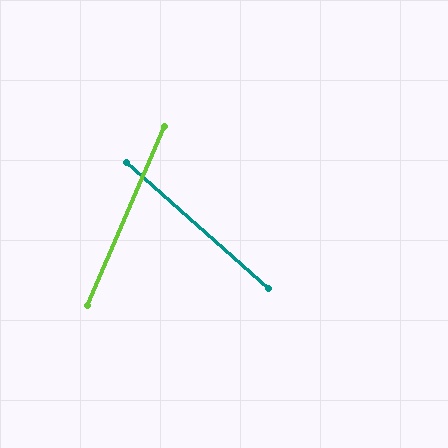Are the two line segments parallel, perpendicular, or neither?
Neither parallel nor perpendicular — they differ by about 72°.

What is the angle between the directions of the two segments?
Approximately 72 degrees.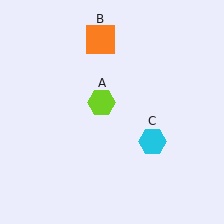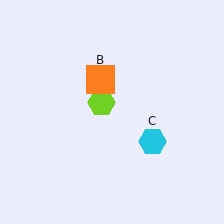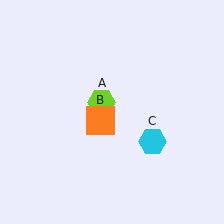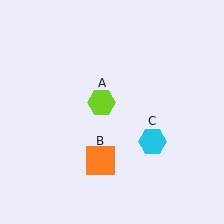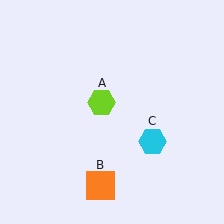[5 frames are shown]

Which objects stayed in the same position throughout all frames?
Lime hexagon (object A) and cyan hexagon (object C) remained stationary.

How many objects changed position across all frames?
1 object changed position: orange square (object B).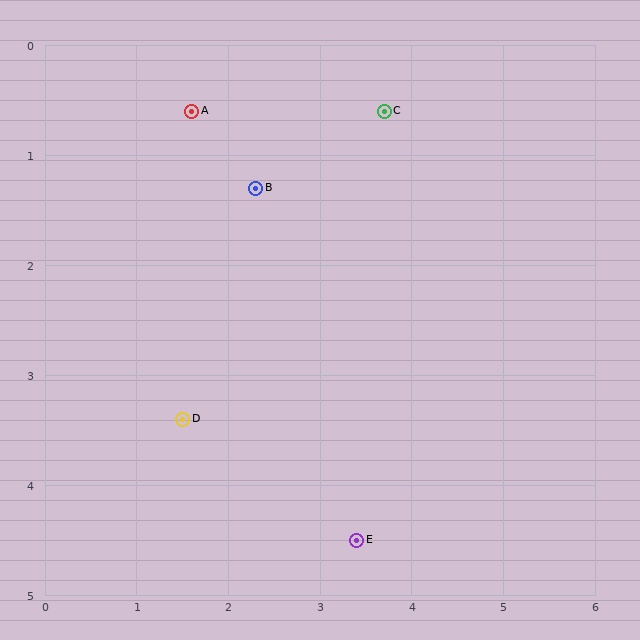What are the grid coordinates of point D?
Point D is at approximately (1.5, 3.4).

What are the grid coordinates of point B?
Point B is at approximately (2.3, 1.3).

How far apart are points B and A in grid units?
Points B and A are about 1.0 grid units apart.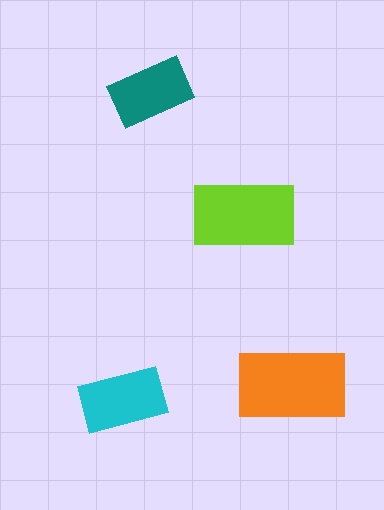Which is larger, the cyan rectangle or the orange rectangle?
The orange one.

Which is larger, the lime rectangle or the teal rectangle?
The lime one.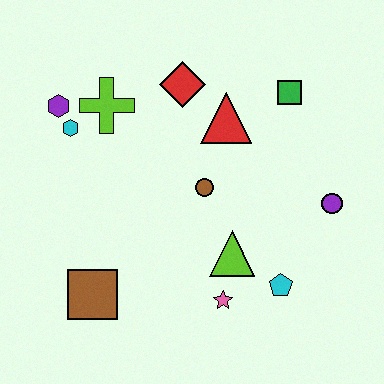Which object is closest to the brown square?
The pink star is closest to the brown square.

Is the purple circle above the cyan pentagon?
Yes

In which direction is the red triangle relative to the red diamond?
The red triangle is to the right of the red diamond.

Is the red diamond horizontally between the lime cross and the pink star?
Yes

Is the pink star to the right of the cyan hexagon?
Yes